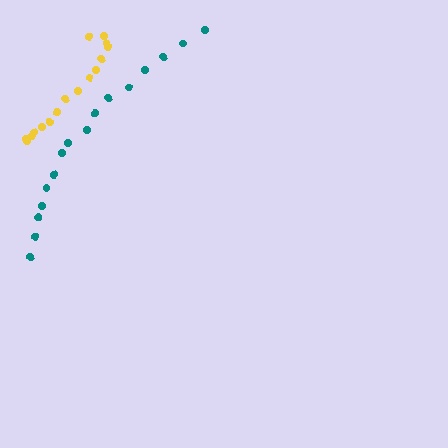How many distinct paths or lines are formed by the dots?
There are 2 distinct paths.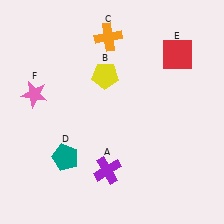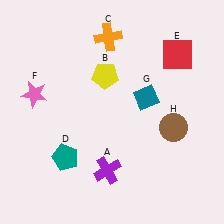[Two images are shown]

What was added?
A teal diamond (G), a brown circle (H) were added in Image 2.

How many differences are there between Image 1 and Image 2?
There are 2 differences between the two images.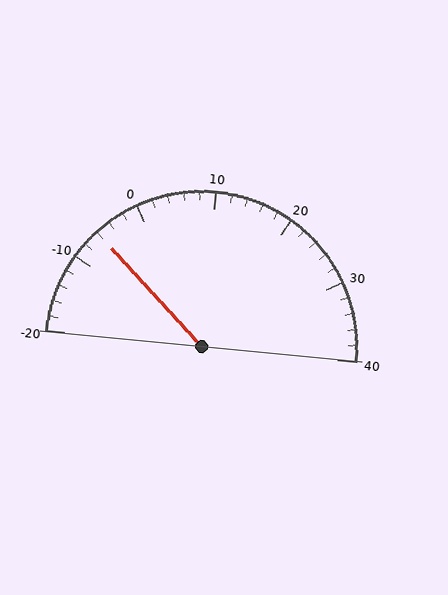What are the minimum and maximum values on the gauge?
The gauge ranges from -20 to 40.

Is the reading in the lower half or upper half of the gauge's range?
The reading is in the lower half of the range (-20 to 40).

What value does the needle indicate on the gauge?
The needle indicates approximately -6.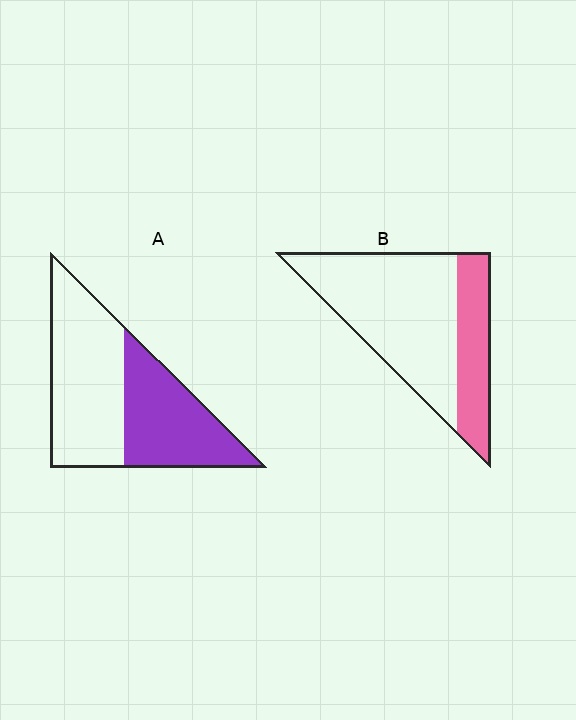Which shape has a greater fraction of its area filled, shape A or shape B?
Shape A.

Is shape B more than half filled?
No.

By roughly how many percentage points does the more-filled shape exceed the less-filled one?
By roughly 15 percentage points (A over B).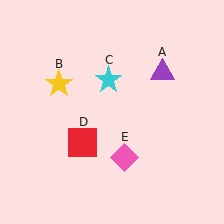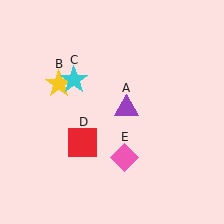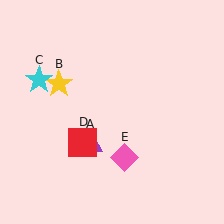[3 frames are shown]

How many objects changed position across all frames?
2 objects changed position: purple triangle (object A), cyan star (object C).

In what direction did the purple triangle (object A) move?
The purple triangle (object A) moved down and to the left.